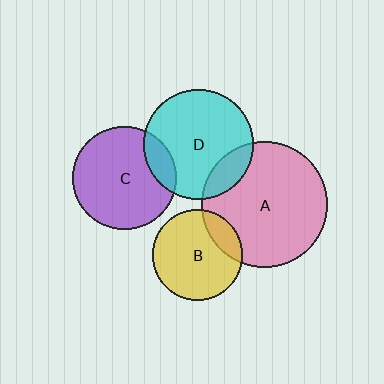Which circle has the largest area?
Circle A (pink).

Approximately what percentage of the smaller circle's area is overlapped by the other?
Approximately 15%.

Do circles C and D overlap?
Yes.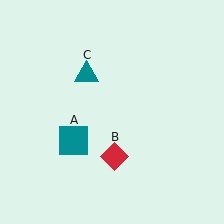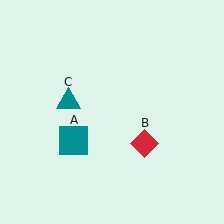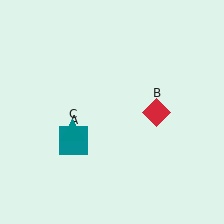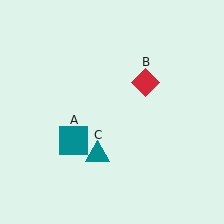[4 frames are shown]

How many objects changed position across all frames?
2 objects changed position: red diamond (object B), teal triangle (object C).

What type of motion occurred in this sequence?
The red diamond (object B), teal triangle (object C) rotated counterclockwise around the center of the scene.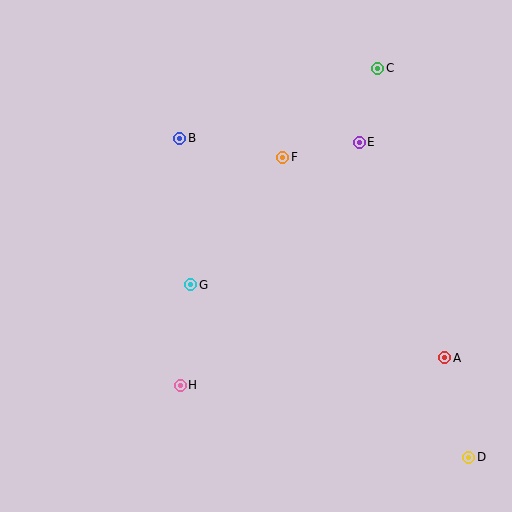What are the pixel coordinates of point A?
Point A is at (445, 358).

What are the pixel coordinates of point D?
Point D is at (469, 457).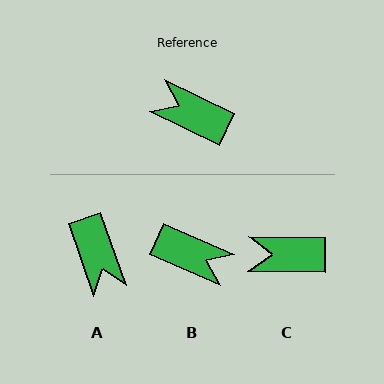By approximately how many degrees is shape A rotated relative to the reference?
Approximately 135 degrees counter-clockwise.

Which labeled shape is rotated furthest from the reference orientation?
B, about 178 degrees away.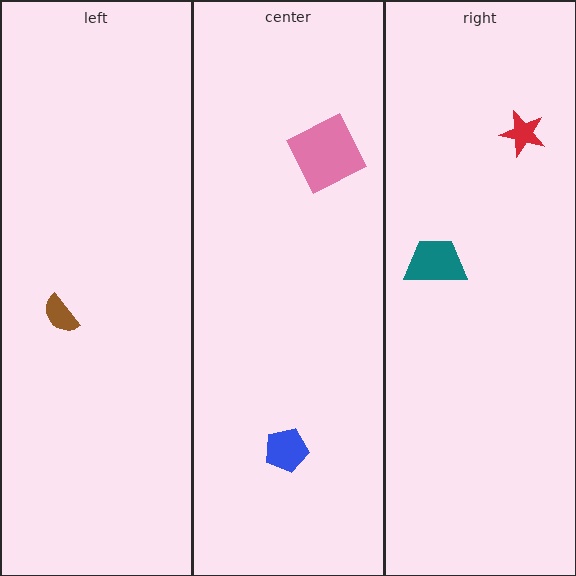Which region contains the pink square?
The center region.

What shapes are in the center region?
The blue pentagon, the pink square.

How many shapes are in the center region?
2.